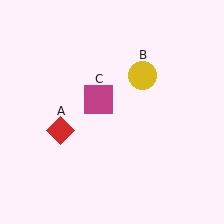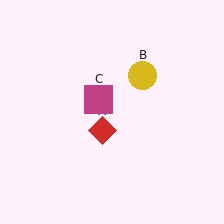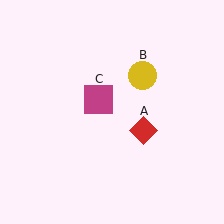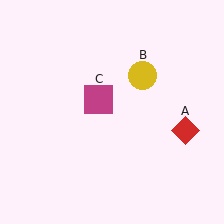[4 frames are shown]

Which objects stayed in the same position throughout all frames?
Yellow circle (object B) and magenta square (object C) remained stationary.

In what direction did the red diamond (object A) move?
The red diamond (object A) moved right.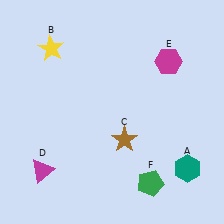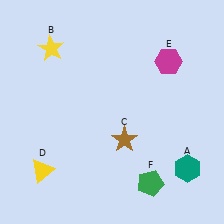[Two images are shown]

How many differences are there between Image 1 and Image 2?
There is 1 difference between the two images.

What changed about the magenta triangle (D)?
In Image 1, D is magenta. In Image 2, it changed to yellow.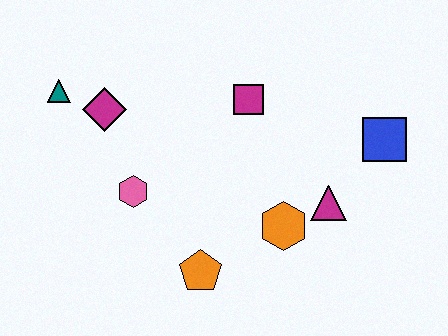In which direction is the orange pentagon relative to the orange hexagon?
The orange pentagon is to the left of the orange hexagon.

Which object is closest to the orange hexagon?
The magenta triangle is closest to the orange hexagon.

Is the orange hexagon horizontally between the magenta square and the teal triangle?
No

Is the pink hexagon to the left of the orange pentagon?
Yes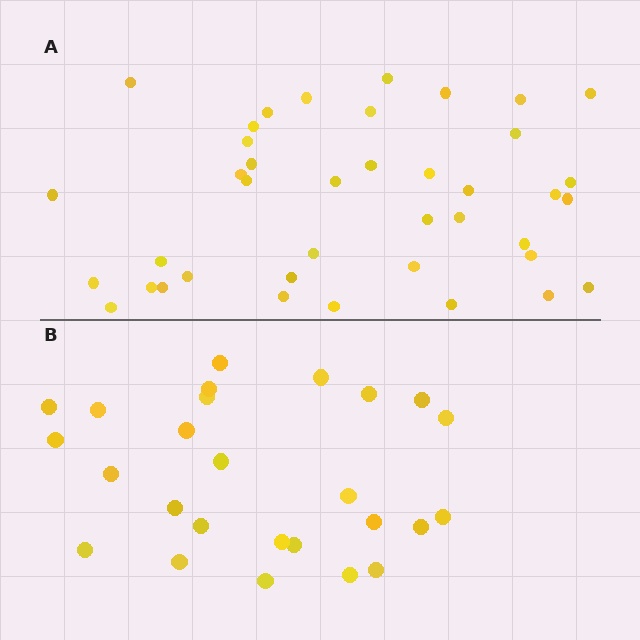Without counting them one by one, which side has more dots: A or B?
Region A (the top region) has more dots.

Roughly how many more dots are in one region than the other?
Region A has approximately 15 more dots than region B.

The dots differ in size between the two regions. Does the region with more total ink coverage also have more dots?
No. Region B has more total ink coverage because its dots are larger, but region A actually contains more individual dots. Total area can be misleading — the number of items is what matters here.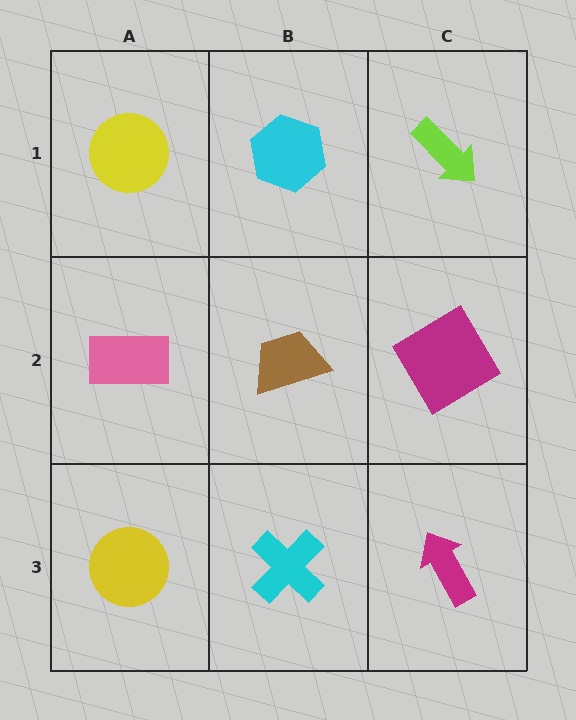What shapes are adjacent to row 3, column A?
A pink rectangle (row 2, column A), a cyan cross (row 3, column B).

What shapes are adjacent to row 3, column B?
A brown trapezoid (row 2, column B), a yellow circle (row 3, column A), a magenta arrow (row 3, column C).